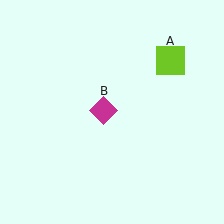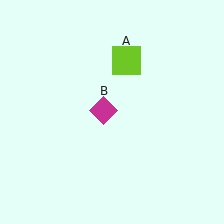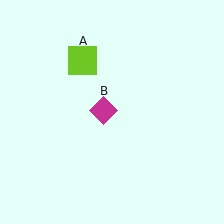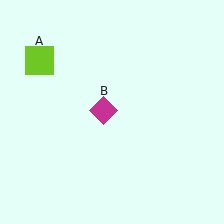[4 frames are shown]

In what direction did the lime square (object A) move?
The lime square (object A) moved left.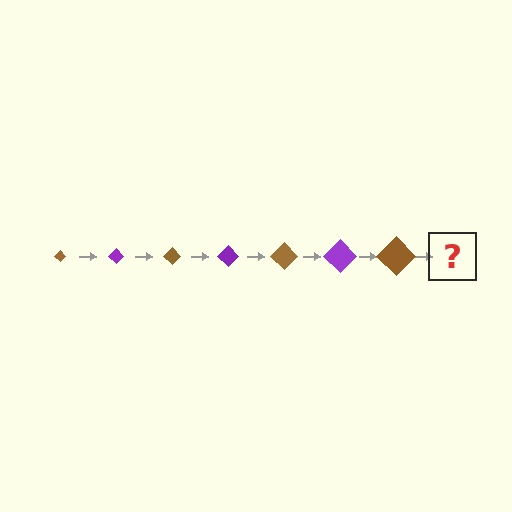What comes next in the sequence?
The next element should be a purple diamond, larger than the previous one.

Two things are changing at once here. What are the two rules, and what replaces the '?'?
The two rules are that the diamond grows larger each step and the color cycles through brown and purple. The '?' should be a purple diamond, larger than the previous one.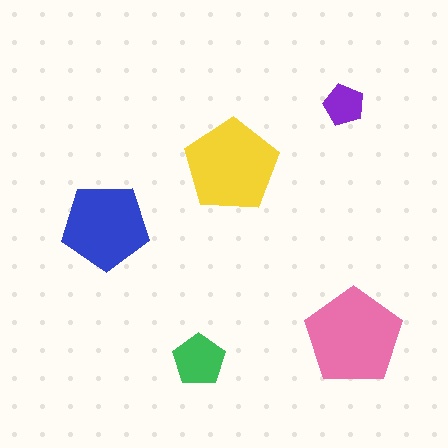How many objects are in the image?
There are 5 objects in the image.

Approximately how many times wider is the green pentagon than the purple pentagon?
About 1.5 times wider.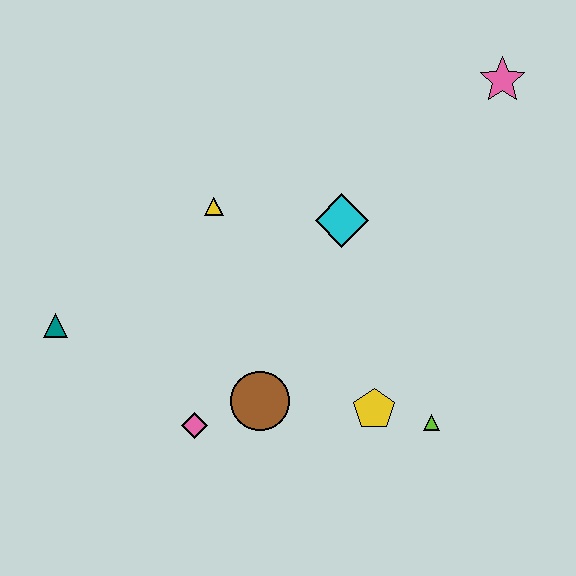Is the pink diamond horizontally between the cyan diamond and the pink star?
No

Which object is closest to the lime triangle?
The yellow pentagon is closest to the lime triangle.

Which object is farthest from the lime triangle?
The teal triangle is farthest from the lime triangle.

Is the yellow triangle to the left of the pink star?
Yes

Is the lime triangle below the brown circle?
Yes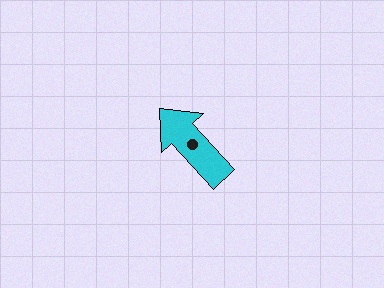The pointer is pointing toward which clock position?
Roughly 11 o'clock.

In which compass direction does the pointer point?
Northwest.